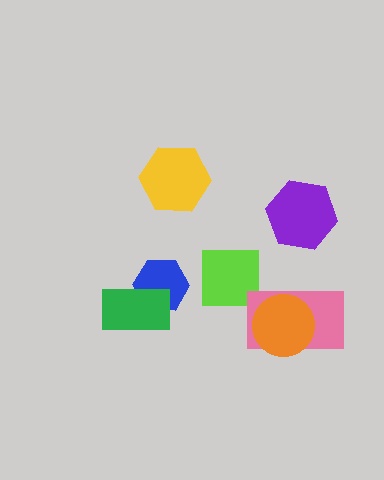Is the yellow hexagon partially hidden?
No, no other shape covers it.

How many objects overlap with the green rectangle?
1 object overlaps with the green rectangle.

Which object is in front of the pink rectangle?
The orange circle is in front of the pink rectangle.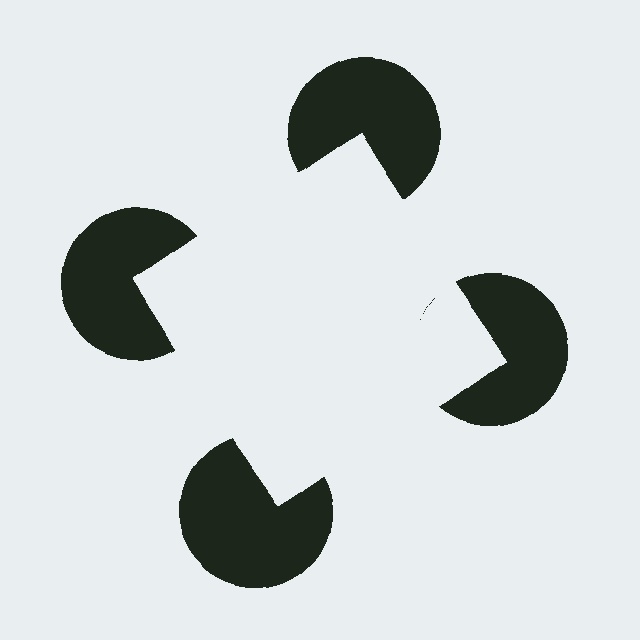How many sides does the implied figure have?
4 sides.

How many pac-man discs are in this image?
There are 4 — one at each vertex of the illusory square.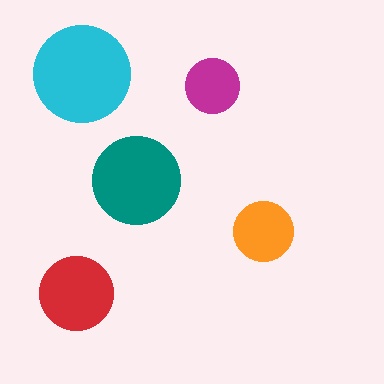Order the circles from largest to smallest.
the cyan one, the teal one, the red one, the orange one, the magenta one.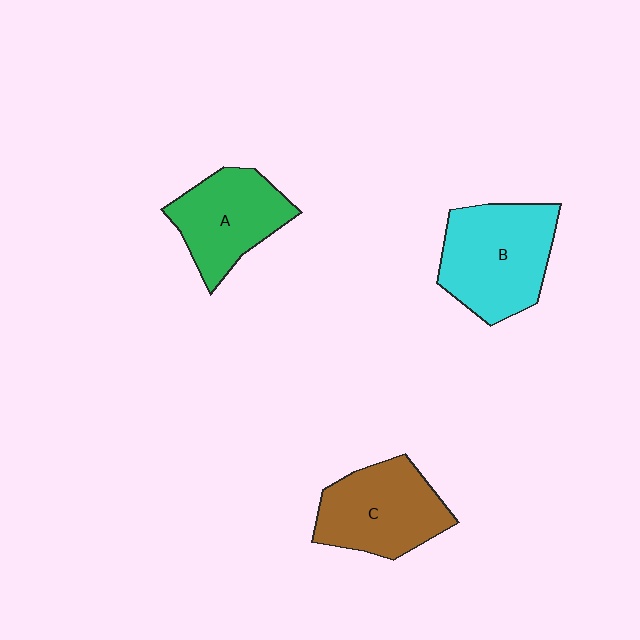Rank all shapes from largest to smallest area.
From largest to smallest: B (cyan), C (brown), A (green).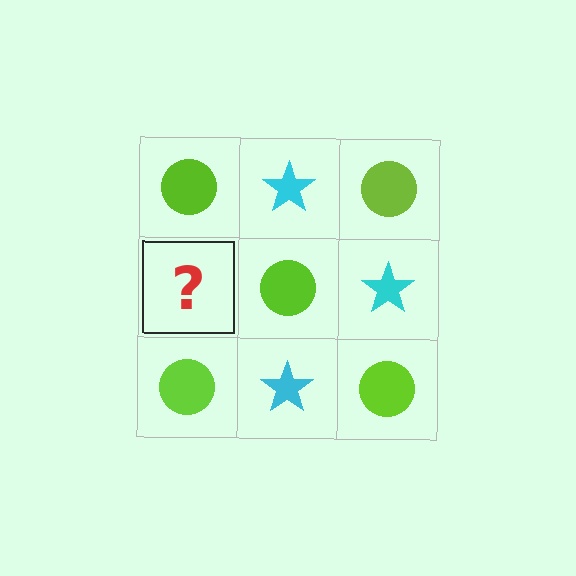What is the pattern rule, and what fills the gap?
The rule is that it alternates lime circle and cyan star in a checkerboard pattern. The gap should be filled with a cyan star.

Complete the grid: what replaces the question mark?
The question mark should be replaced with a cyan star.